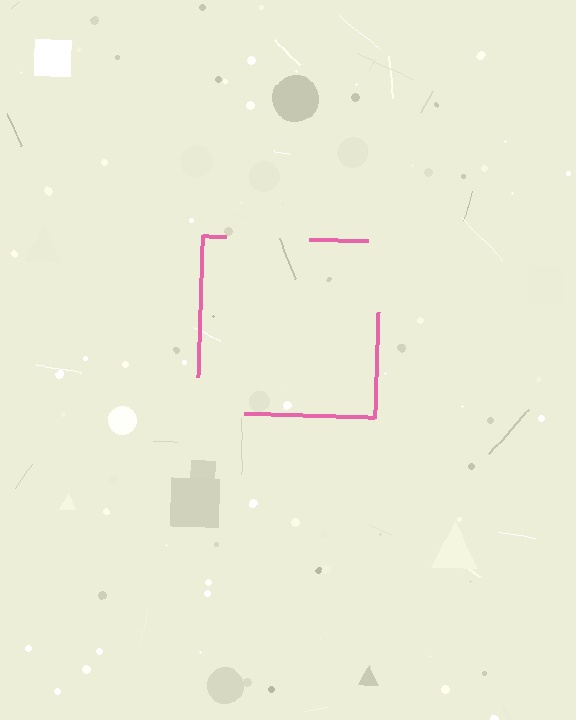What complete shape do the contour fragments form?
The contour fragments form a square.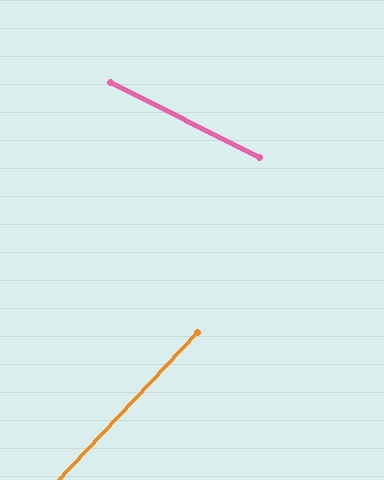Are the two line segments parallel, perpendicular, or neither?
Neither parallel nor perpendicular — they differ by about 73°.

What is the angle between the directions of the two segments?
Approximately 73 degrees.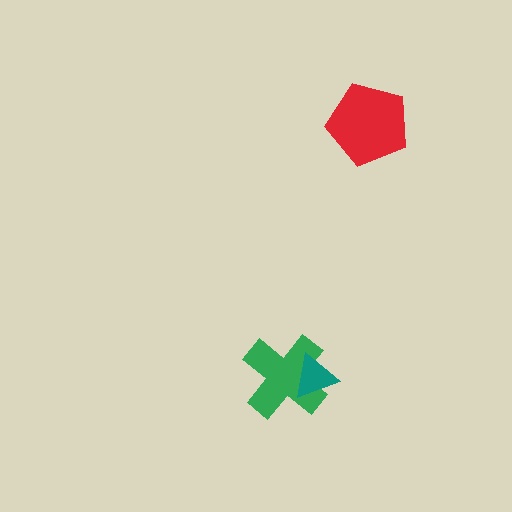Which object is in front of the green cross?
The teal triangle is in front of the green cross.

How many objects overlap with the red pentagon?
0 objects overlap with the red pentagon.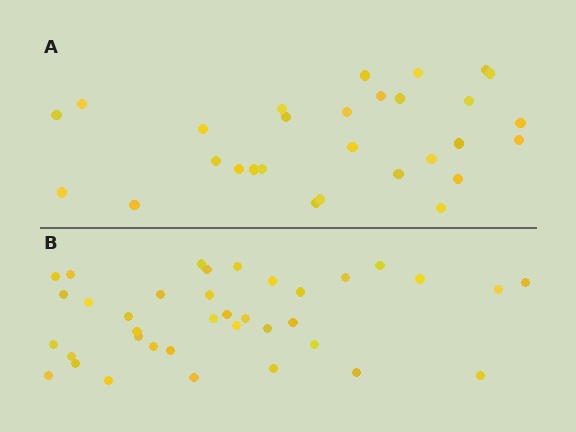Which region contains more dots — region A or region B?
Region B (the bottom region) has more dots.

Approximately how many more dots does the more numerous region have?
Region B has roughly 8 or so more dots than region A.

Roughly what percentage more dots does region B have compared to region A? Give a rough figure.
About 30% more.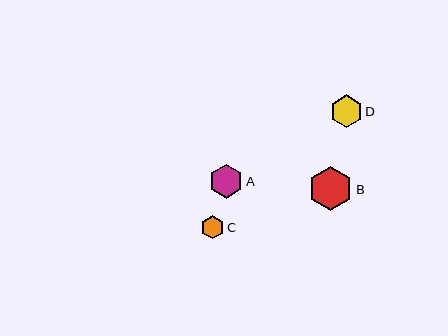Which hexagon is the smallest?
Hexagon C is the smallest with a size of approximately 23 pixels.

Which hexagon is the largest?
Hexagon B is the largest with a size of approximately 44 pixels.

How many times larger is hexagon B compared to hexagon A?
Hexagon B is approximately 1.3 times the size of hexagon A.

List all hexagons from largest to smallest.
From largest to smallest: B, A, D, C.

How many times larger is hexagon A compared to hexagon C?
Hexagon A is approximately 1.5 times the size of hexagon C.